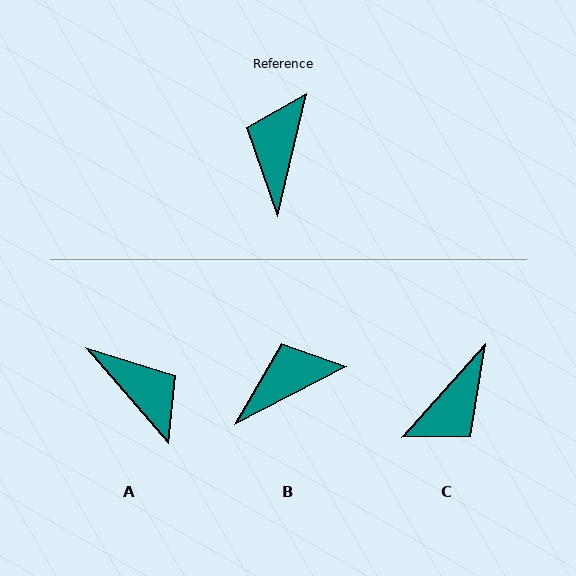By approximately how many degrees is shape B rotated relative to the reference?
Approximately 49 degrees clockwise.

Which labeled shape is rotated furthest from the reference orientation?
C, about 152 degrees away.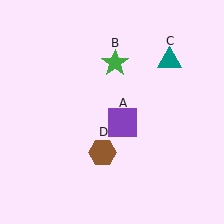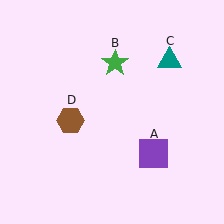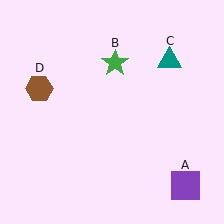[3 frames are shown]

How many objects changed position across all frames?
2 objects changed position: purple square (object A), brown hexagon (object D).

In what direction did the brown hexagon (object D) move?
The brown hexagon (object D) moved up and to the left.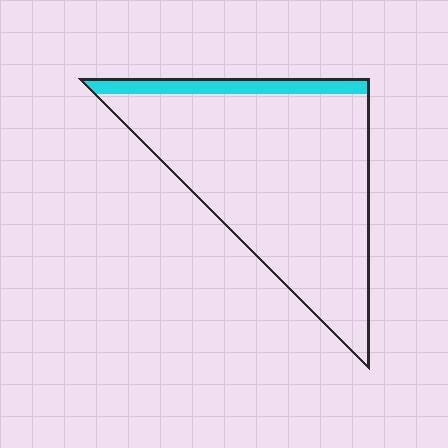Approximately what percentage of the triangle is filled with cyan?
Approximately 10%.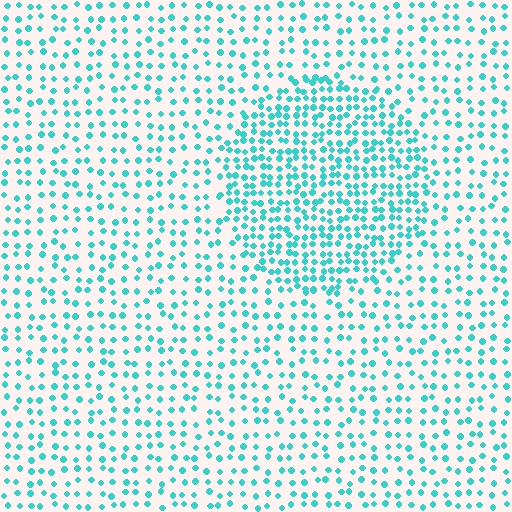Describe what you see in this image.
The image contains small cyan elements arranged at two different densities. A circle-shaped region is visible where the elements are more densely packed than the surrounding area.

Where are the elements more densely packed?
The elements are more densely packed inside the circle boundary.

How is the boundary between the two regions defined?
The boundary is defined by a change in element density (approximately 1.9x ratio). All elements are the same color, size, and shape.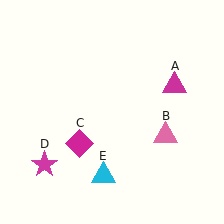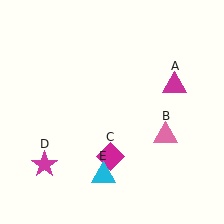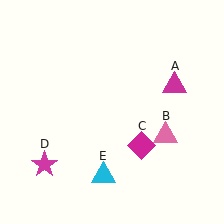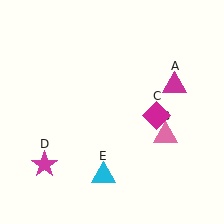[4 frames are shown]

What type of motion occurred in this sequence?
The magenta diamond (object C) rotated counterclockwise around the center of the scene.